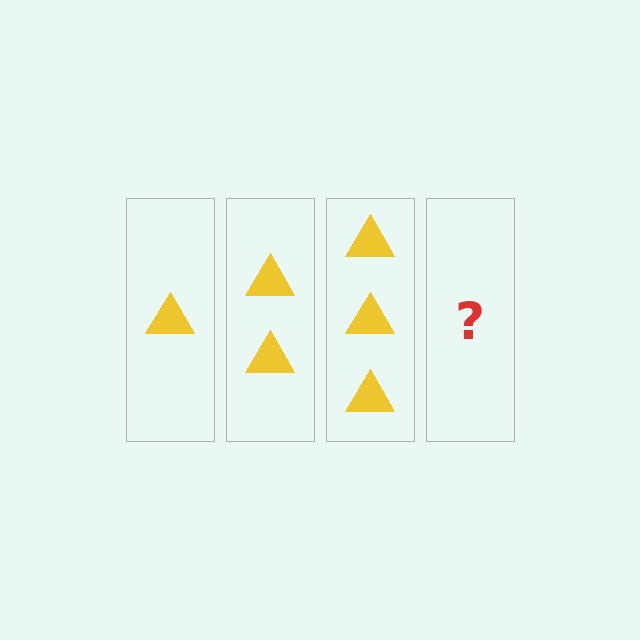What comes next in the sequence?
The next element should be 4 triangles.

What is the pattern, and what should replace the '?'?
The pattern is that each step adds one more triangle. The '?' should be 4 triangles.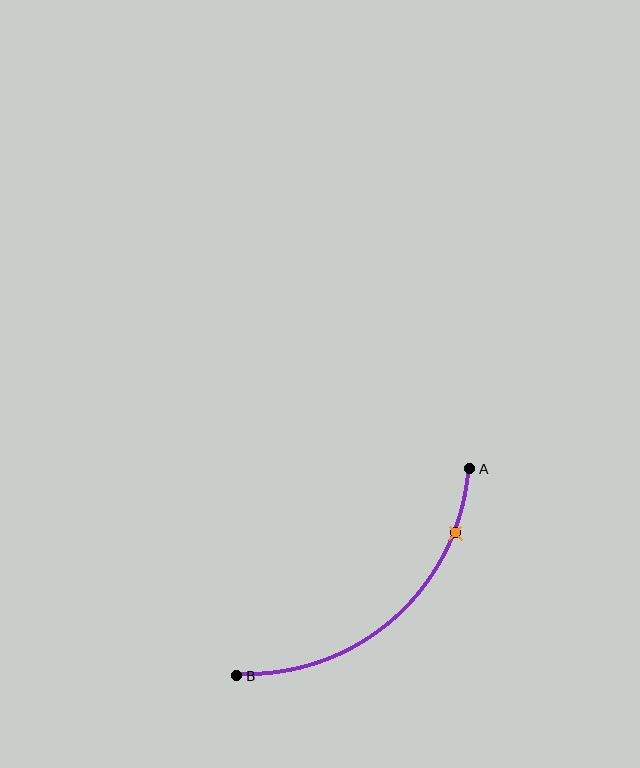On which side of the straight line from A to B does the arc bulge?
The arc bulges below and to the right of the straight line connecting A and B.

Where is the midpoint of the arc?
The arc midpoint is the point on the curve farthest from the straight line joining A and B. It sits below and to the right of that line.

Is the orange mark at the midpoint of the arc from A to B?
No. The orange mark lies on the arc but is closer to endpoint A. The arc midpoint would be at the point on the curve equidistant along the arc from both A and B.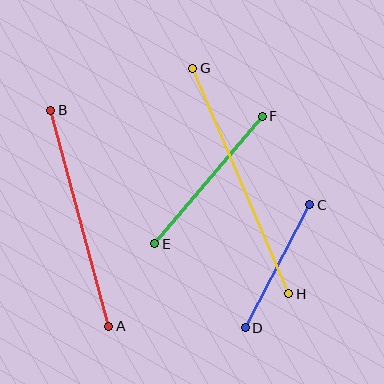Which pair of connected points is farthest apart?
Points G and H are farthest apart.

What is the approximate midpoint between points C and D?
The midpoint is at approximately (278, 266) pixels.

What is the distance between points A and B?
The distance is approximately 223 pixels.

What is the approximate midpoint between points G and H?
The midpoint is at approximately (241, 181) pixels.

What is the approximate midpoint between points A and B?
The midpoint is at approximately (80, 218) pixels.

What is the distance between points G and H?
The distance is approximately 245 pixels.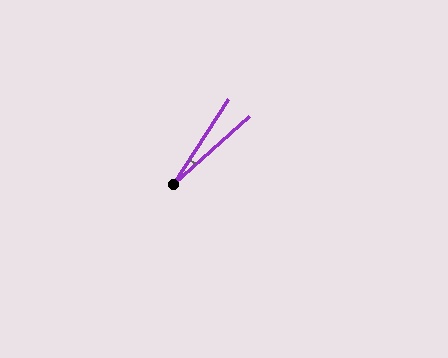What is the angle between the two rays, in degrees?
Approximately 15 degrees.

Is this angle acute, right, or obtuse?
It is acute.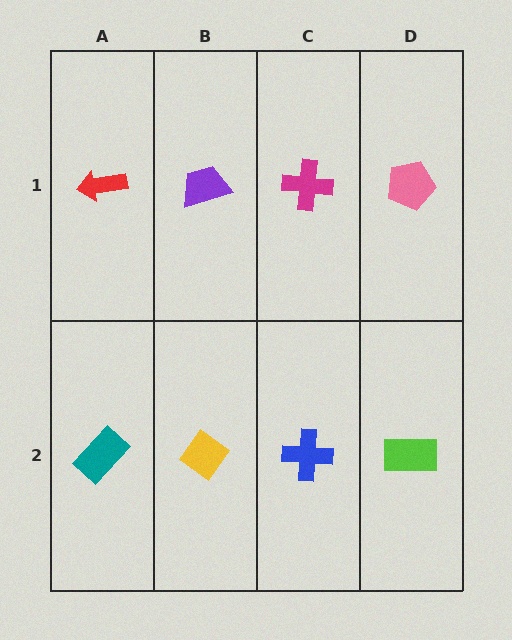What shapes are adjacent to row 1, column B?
A yellow diamond (row 2, column B), a red arrow (row 1, column A), a magenta cross (row 1, column C).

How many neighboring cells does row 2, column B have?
3.